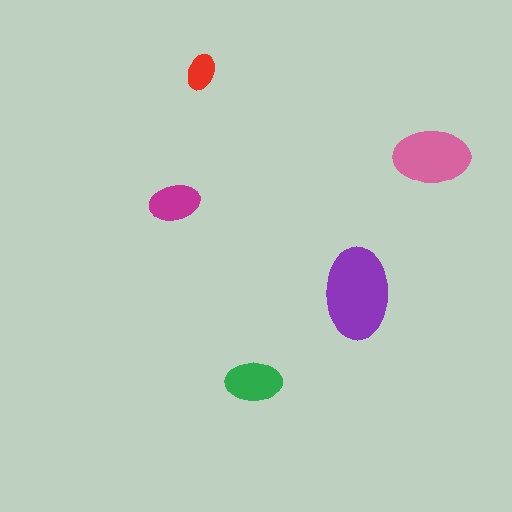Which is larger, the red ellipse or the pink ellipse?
The pink one.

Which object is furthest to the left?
The magenta ellipse is leftmost.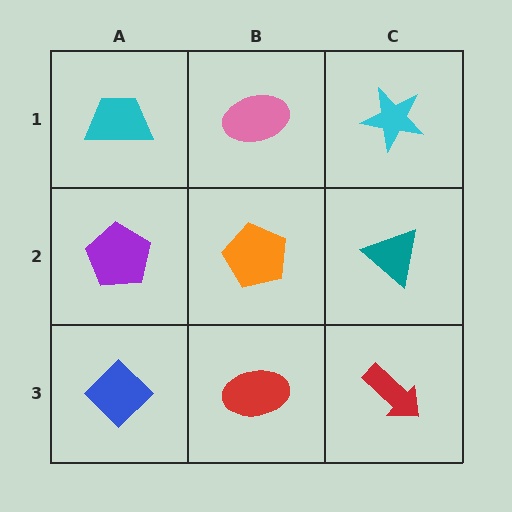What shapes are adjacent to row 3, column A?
A purple pentagon (row 2, column A), a red ellipse (row 3, column B).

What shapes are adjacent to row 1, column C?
A teal triangle (row 2, column C), a pink ellipse (row 1, column B).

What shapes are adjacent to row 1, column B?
An orange pentagon (row 2, column B), a cyan trapezoid (row 1, column A), a cyan star (row 1, column C).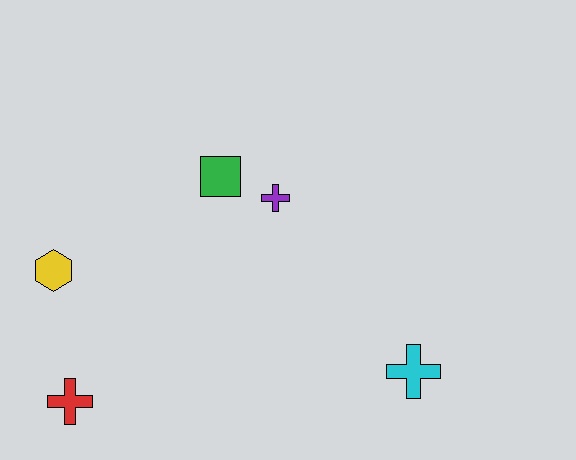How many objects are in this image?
There are 5 objects.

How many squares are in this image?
There is 1 square.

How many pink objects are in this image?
There are no pink objects.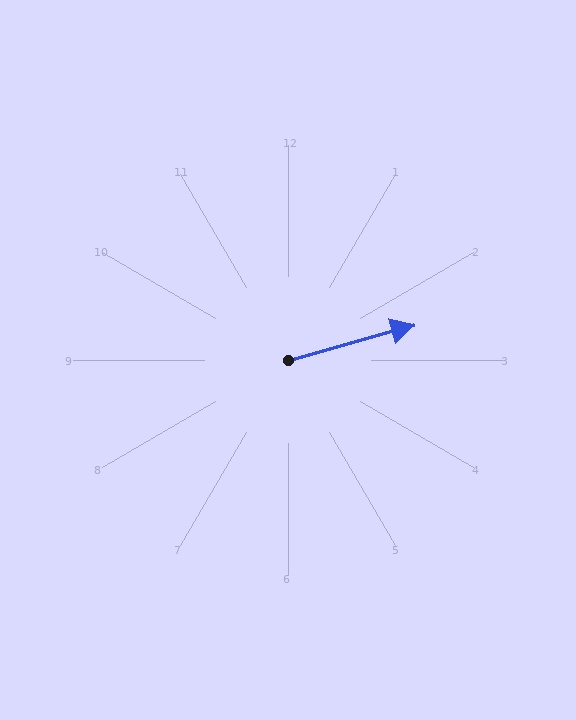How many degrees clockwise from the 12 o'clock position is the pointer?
Approximately 75 degrees.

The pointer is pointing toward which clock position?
Roughly 2 o'clock.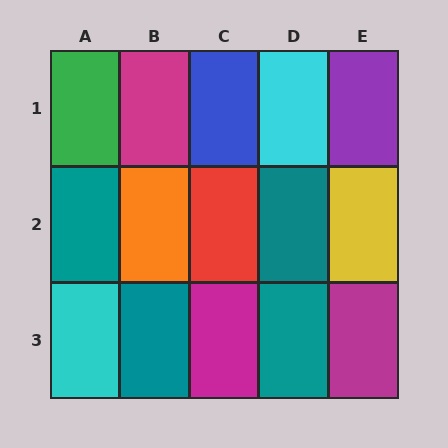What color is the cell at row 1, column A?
Green.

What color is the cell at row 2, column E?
Yellow.